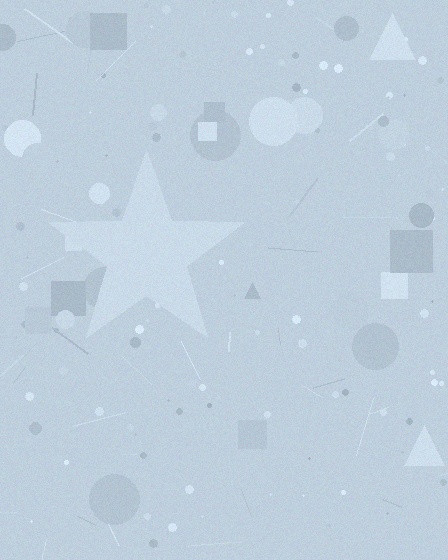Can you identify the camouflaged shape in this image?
The camouflaged shape is a star.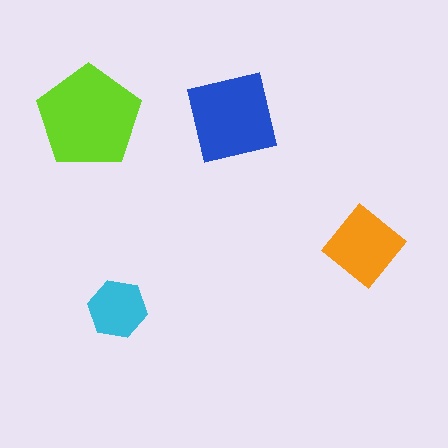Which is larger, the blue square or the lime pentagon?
The lime pentagon.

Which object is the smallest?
The cyan hexagon.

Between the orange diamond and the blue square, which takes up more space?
The blue square.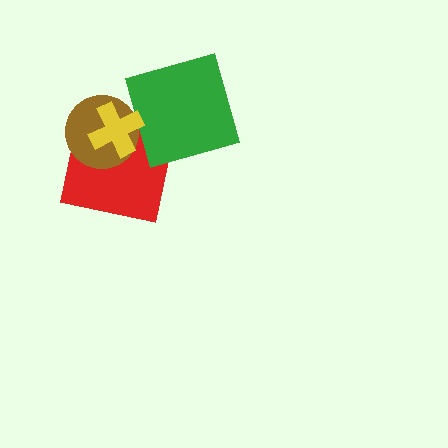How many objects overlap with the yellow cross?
2 objects overlap with the yellow cross.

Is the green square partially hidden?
No, no other shape covers it.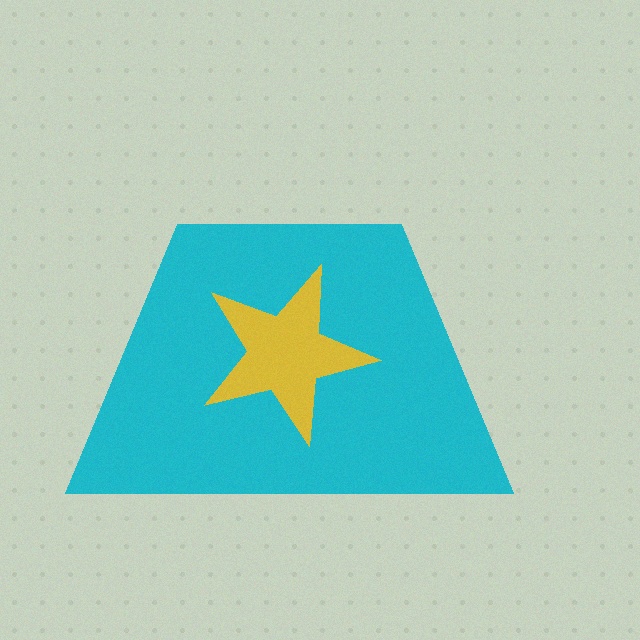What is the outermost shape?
The cyan trapezoid.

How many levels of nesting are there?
2.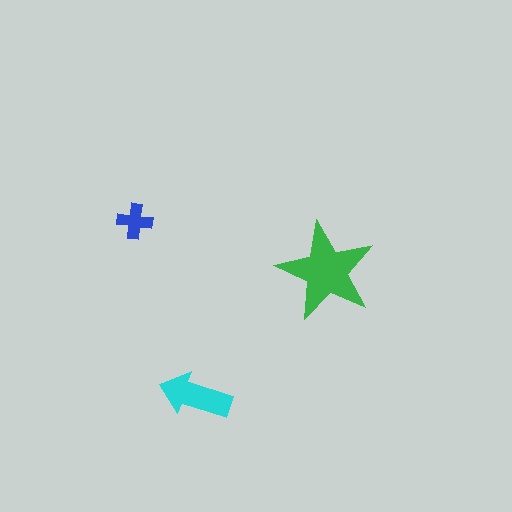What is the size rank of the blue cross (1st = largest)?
3rd.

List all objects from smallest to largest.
The blue cross, the cyan arrow, the green star.